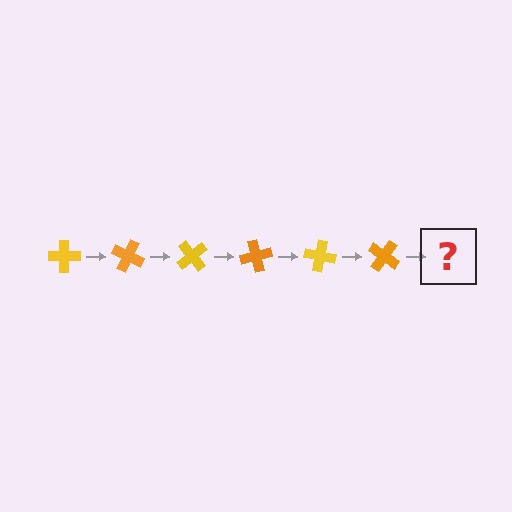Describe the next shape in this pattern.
It should be a yellow cross, rotated 150 degrees from the start.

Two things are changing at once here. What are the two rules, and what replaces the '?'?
The two rules are that it rotates 25 degrees each step and the color cycles through yellow and orange. The '?' should be a yellow cross, rotated 150 degrees from the start.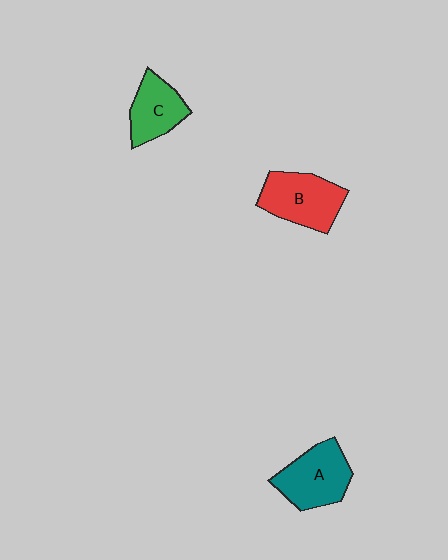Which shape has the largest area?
Shape B (red).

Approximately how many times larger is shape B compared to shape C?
Approximately 1.3 times.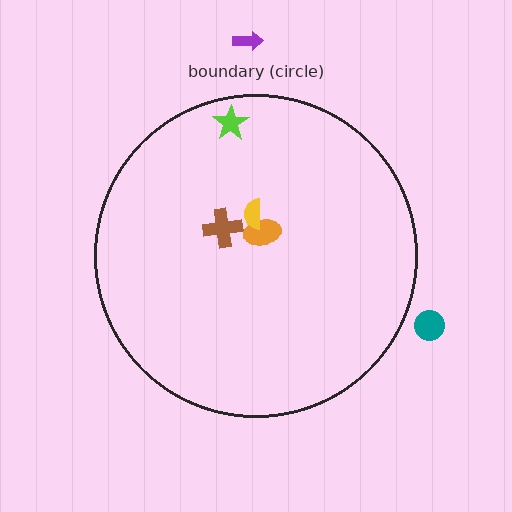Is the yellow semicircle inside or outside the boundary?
Inside.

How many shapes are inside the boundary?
4 inside, 2 outside.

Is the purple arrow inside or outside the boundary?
Outside.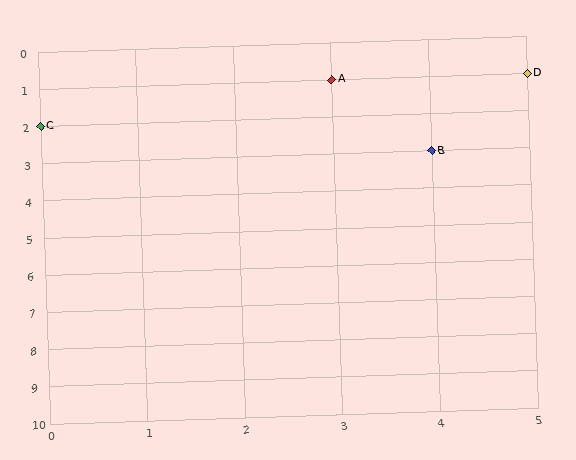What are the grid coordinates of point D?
Point D is at grid coordinates (5, 1).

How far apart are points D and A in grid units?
Points D and A are 2 columns apart.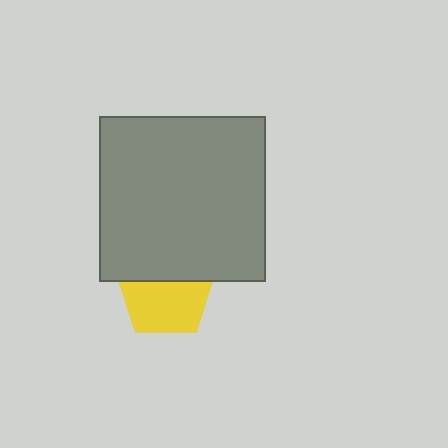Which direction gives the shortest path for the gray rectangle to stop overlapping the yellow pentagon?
Moving up gives the shortest separation.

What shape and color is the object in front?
The object in front is a gray rectangle.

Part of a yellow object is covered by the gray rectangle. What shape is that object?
It is a pentagon.